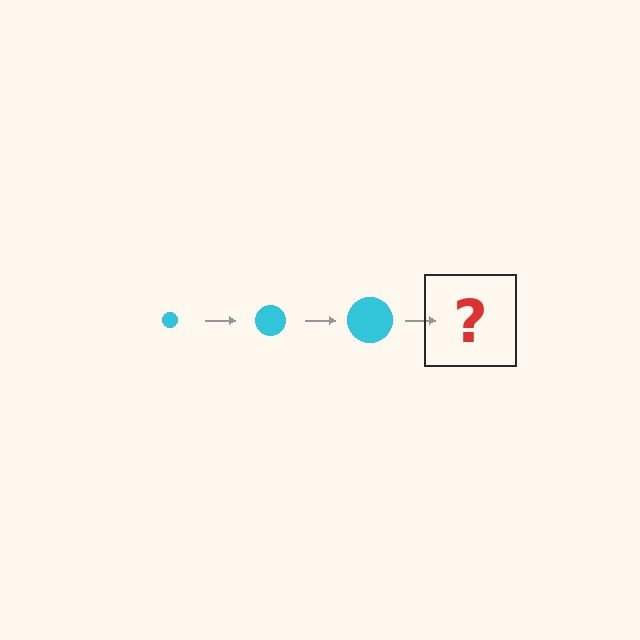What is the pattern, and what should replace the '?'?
The pattern is that the circle gets progressively larger each step. The '?' should be a cyan circle, larger than the previous one.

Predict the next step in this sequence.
The next step is a cyan circle, larger than the previous one.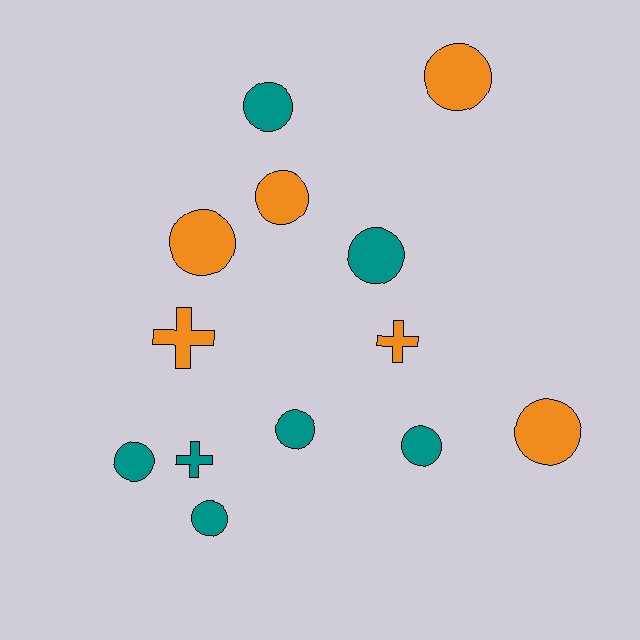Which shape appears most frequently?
Circle, with 10 objects.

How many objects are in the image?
There are 13 objects.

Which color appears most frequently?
Teal, with 7 objects.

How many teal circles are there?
There are 6 teal circles.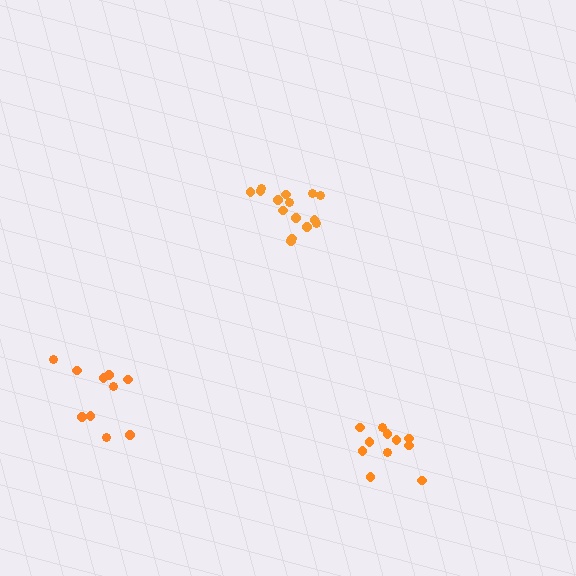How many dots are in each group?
Group 1: 15 dots, Group 2: 10 dots, Group 3: 11 dots (36 total).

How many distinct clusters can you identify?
There are 3 distinct clusters.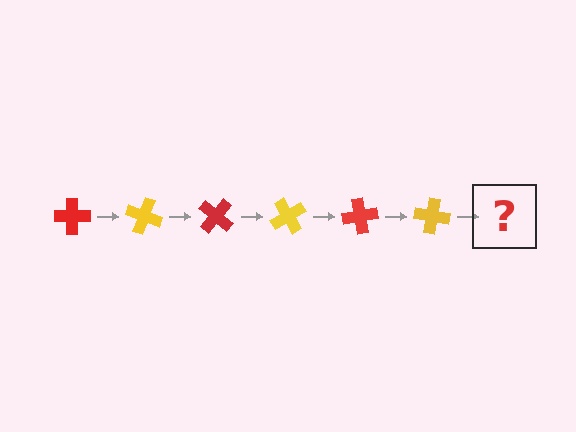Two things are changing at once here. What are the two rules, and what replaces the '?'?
The two rules are that it rotates 20 degrees each step and the color cycles through red and yellow. The '?' should be a red cross, rotated 120 degrees from the start.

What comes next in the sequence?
The next element should be a red cross, rotated 120 degrees from the start.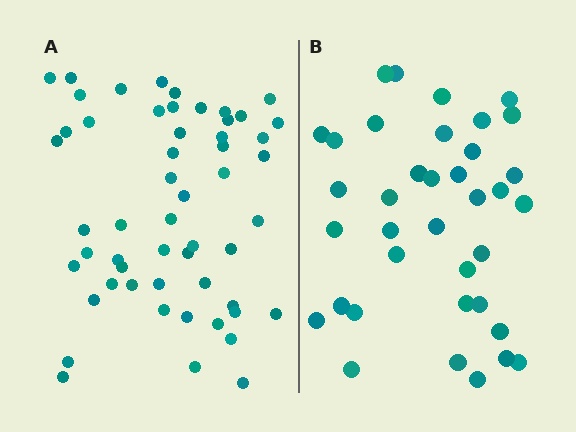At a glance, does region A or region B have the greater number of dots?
Region A (the left region) has more dots.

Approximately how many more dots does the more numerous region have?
Region A has approximately 15 more dots than region B.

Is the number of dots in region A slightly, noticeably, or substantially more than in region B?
Region A has substantially more. The ratio is roughly 1.5 to 1.